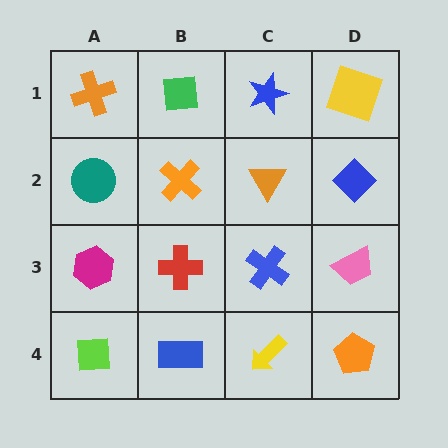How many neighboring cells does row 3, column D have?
3.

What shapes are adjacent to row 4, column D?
A pink trapezoid (row 3, column D), a yellow arrow (row 4, column C).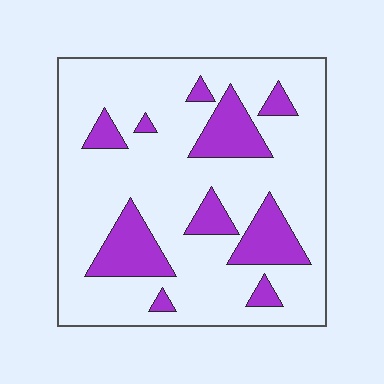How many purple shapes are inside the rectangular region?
10.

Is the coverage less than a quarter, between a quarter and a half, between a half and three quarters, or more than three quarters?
Less than a quarter.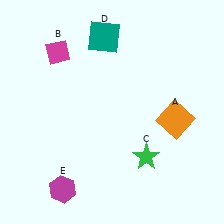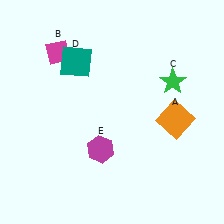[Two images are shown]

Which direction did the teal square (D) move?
The teal square (D) moved left.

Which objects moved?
The objects that moved are: the green star (C), the teal square (D), the magenta hexagon (E).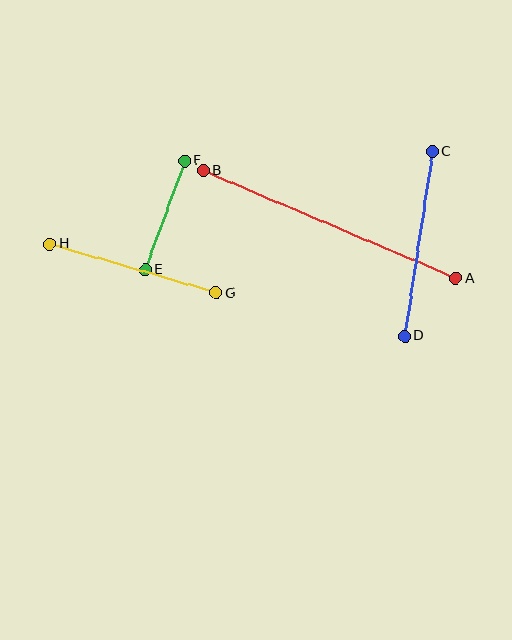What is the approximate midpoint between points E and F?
The midpoint is at approximately (165, 215) pixels.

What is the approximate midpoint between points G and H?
The midpoint is at approximately (133, 268) pixels.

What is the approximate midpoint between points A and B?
The midpoint is at approximately (329, 224) pixels.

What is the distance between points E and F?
The distance is approximately 116 pixels.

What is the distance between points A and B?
The distance is approximately 275 pixels.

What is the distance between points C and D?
The distance is approximately 187 pixels.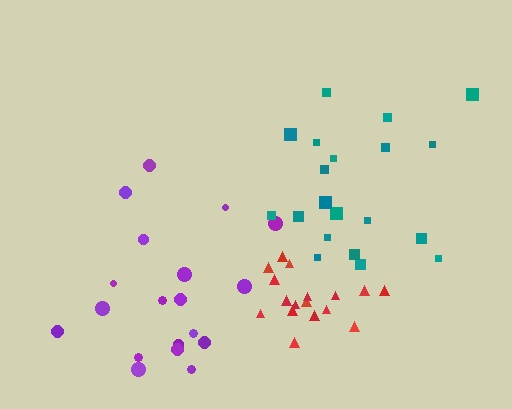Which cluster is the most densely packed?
Red.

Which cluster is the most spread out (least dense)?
Purple.